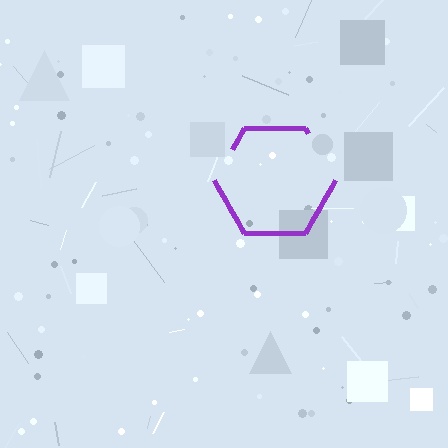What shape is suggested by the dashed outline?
The dashed outline suggests a hexagon.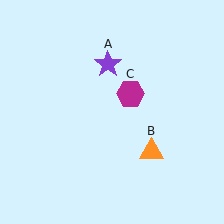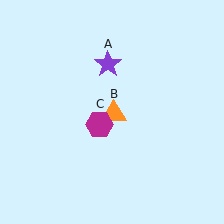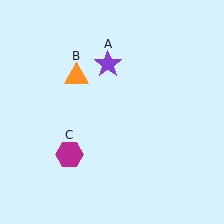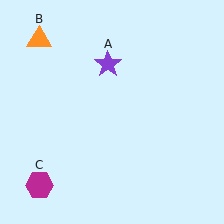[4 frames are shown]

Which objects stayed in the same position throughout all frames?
Purple star (object A) remained stationary.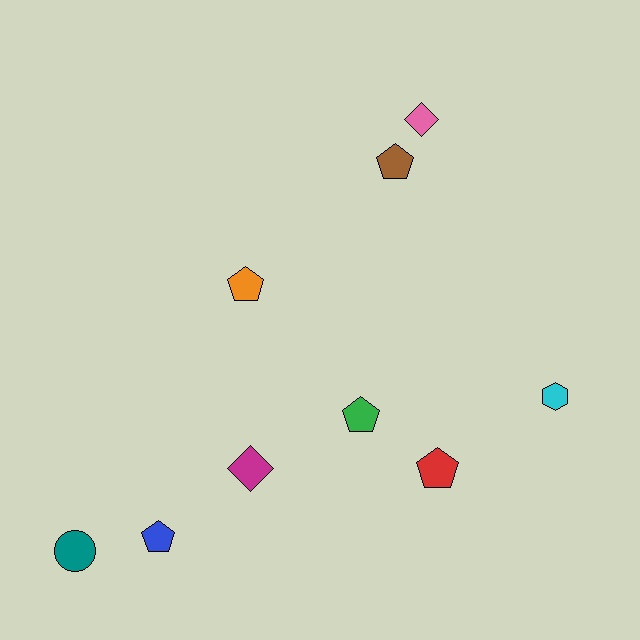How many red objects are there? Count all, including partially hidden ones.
There is 1 red object.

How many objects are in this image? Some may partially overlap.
There are 9 objects.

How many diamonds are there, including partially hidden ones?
There are 2 diamonds.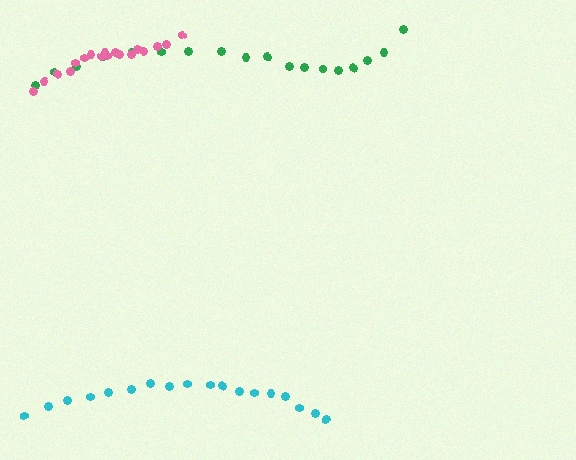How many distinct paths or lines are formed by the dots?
There are 3 distinct paths.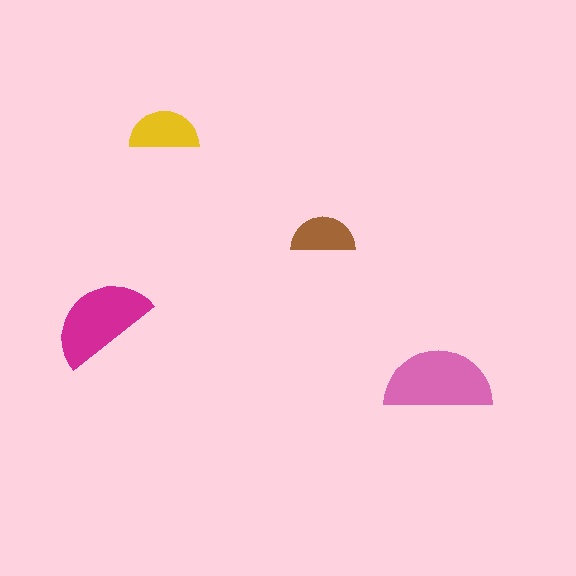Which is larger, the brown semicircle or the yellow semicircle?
The yellow one.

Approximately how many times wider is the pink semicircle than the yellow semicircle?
About 1.5 times wider.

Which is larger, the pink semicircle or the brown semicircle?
The pink one.